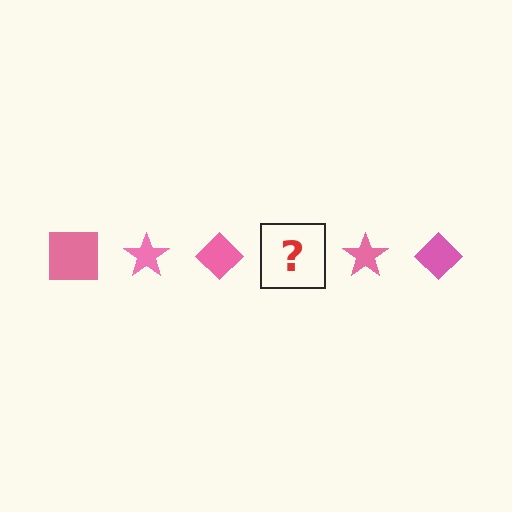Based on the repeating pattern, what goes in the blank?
The blank should be a pink square.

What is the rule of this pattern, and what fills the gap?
The rule is that the pattern cycles through square, star, diamond shapes in pink. The gap should be filled with a pink square.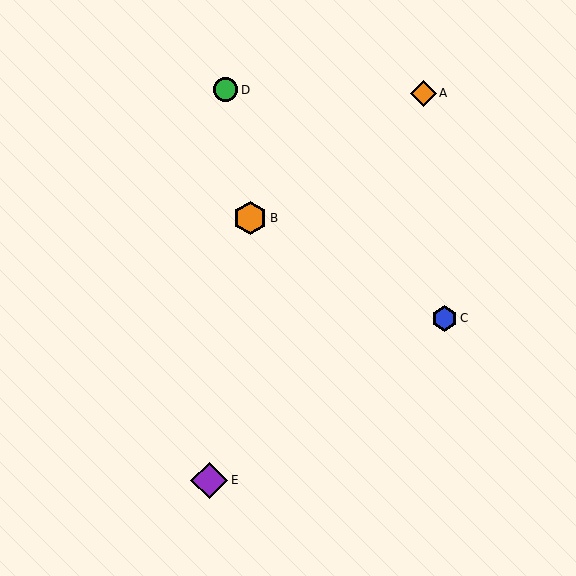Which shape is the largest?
The purple diamond (labeled E) is the largest.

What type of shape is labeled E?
Shape E is a purple diamond.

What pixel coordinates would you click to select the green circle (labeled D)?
Click at (226, 90) to select the green circle D.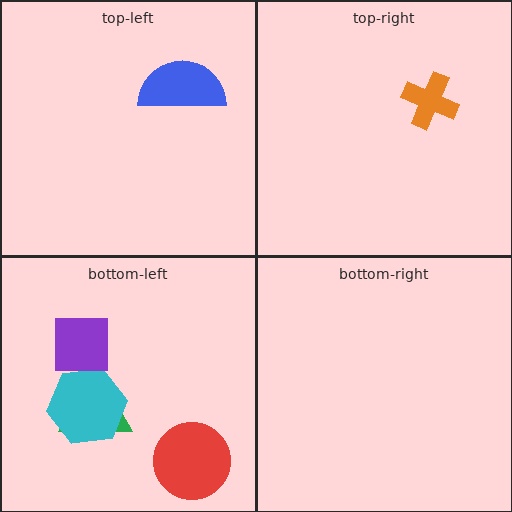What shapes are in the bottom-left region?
The green triangle, the red circle, the cyan hexagon, the purple square.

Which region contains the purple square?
The bottom-left region.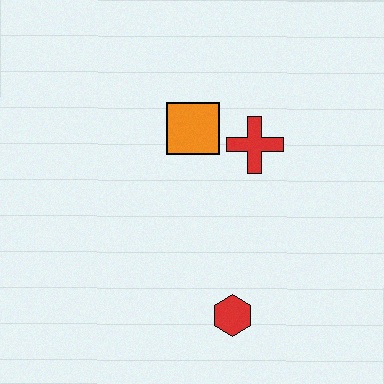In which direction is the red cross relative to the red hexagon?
The red cross is above the red hexagon.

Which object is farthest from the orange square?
The red hexagon is farthest from the orange square.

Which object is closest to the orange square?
The red cross is closest to the orange square.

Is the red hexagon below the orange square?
Yes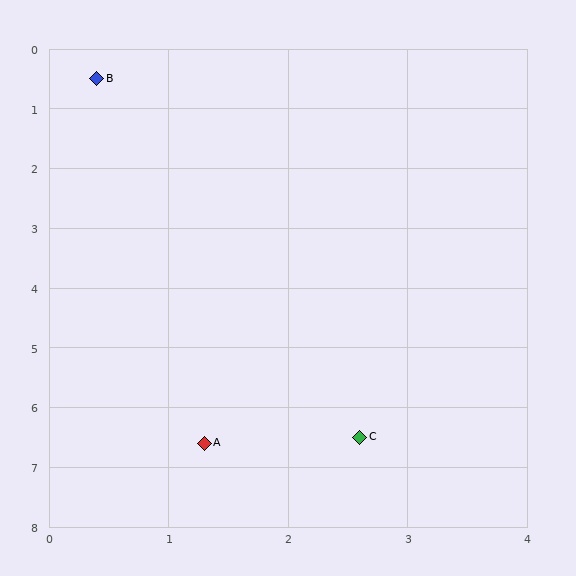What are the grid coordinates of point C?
Point C is at approximately (2.6, 6.5).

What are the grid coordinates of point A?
Point A is at approximately (1.3, 6.6).